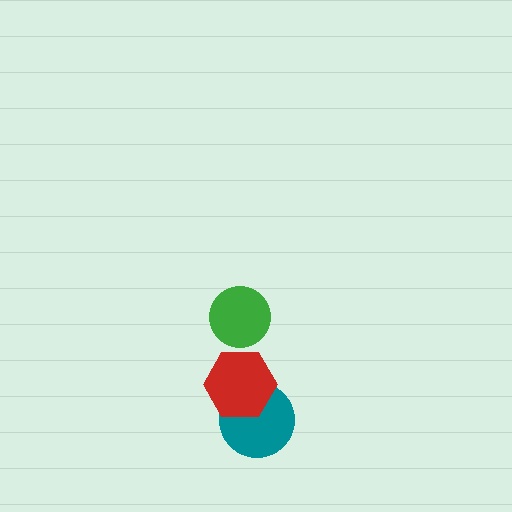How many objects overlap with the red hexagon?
1 object overlaps with the red hexagon.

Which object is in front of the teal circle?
The red hexagon is in front of the teal circle.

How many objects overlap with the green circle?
0 objects overlap with the green circle.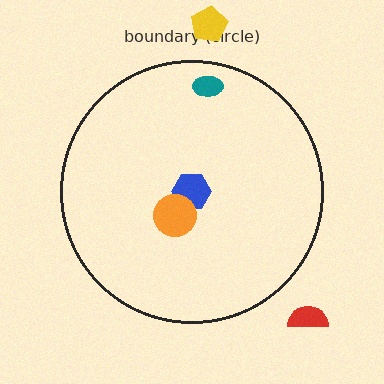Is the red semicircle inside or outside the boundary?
Outside.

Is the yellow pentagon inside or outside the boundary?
Outside.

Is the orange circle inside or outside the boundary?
Inside.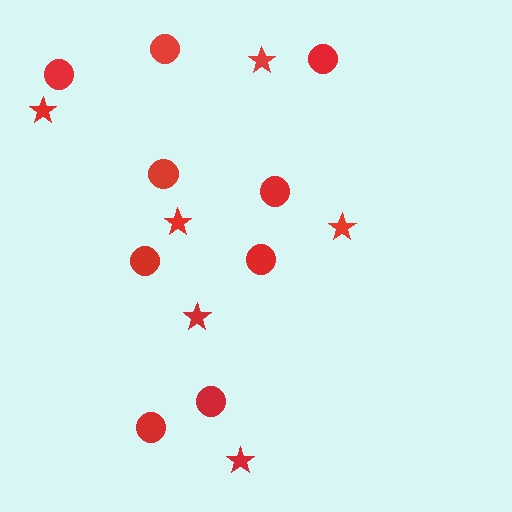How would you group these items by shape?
There are 2 groups: one group of stars (6) and one group of circles (9).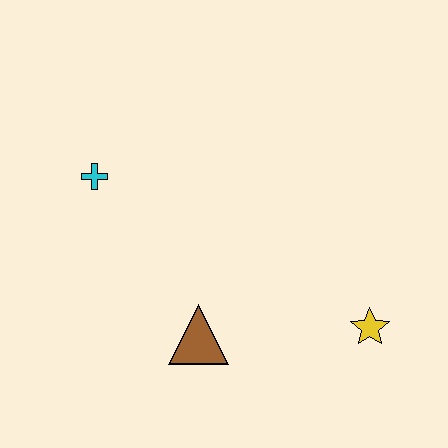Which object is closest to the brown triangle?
The yellow star is closest to the brown triangle.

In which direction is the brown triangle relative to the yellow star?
The brown triangle is to the left of the yellow star.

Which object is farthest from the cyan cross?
The yellow star is farthest from the cyan cross.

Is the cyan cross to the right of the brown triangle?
No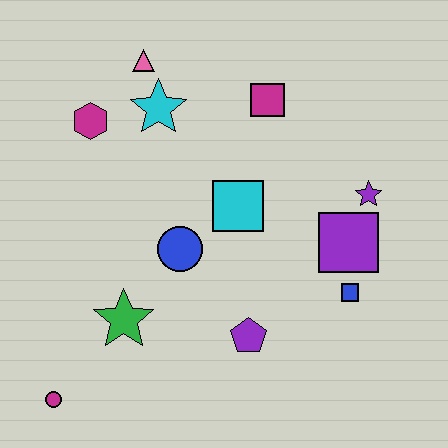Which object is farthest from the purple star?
The magenta circle is farthest from the purple star.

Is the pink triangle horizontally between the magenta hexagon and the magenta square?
Yes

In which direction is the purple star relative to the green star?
The purple star is to the right of the green star.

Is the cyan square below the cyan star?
Yes